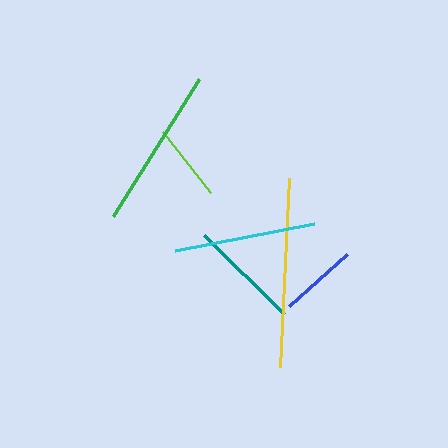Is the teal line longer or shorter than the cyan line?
The cyan line is longer than the teal line.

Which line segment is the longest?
The yellow line is the longest at approximately 189 pixels.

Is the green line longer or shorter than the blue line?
The green line is longer than the blue line.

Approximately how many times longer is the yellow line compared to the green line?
The yellow line is approximately 1.2 times the length of the green line.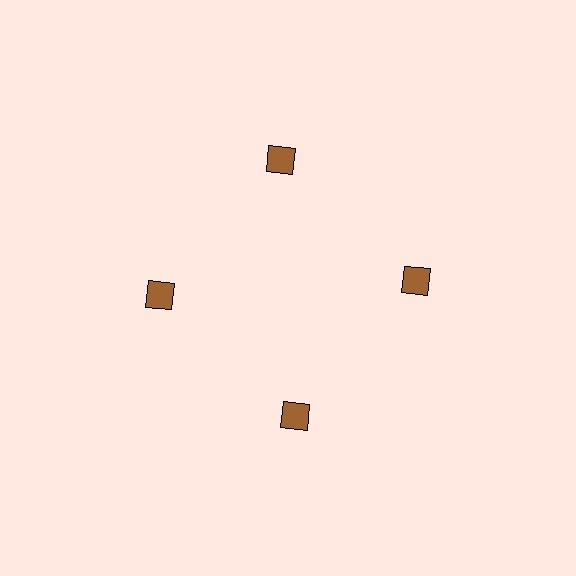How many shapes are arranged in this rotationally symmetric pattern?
There are 4 shapes, arranged in 4 groups of 1.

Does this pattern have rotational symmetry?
Yes, this pattern has 4-fold rotational symmetry. It looks the same after rotating 90 degrees around the center.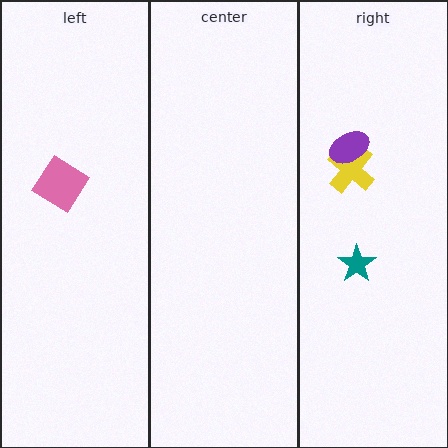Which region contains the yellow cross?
The right region.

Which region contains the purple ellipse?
The right region.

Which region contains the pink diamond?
The left region.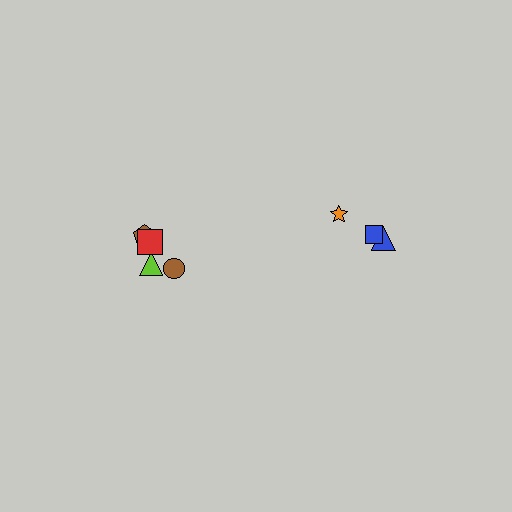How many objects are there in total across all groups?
There are 8 objects.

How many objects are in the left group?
There are 5 objects.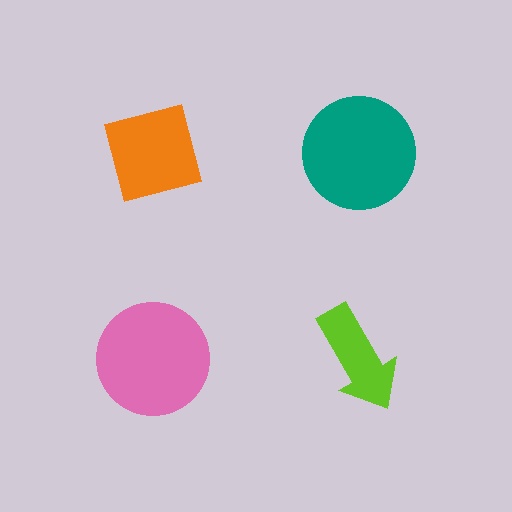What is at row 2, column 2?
A lime arrow.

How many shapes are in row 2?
2 shapes.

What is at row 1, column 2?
A teal circle.